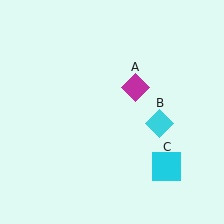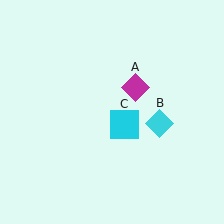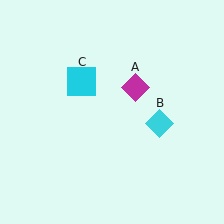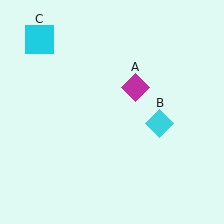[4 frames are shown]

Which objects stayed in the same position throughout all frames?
Magenta diamond (object A) and cyan diamond (object B) remained stationary.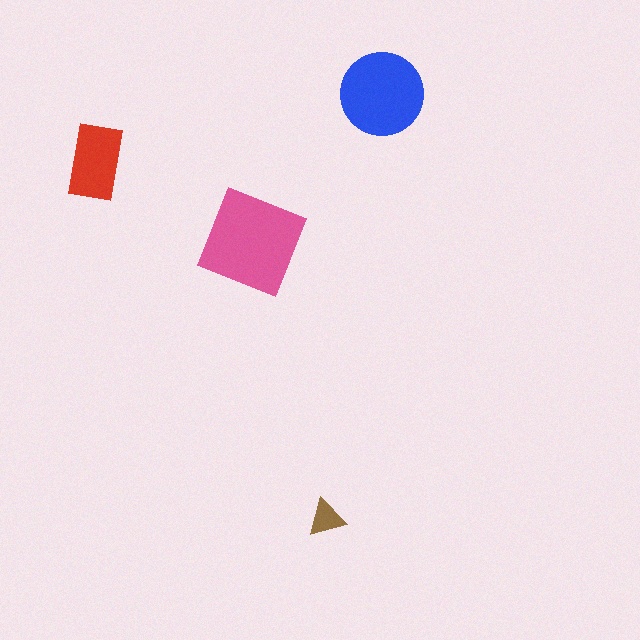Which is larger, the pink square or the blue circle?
The pink square.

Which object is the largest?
The pink square.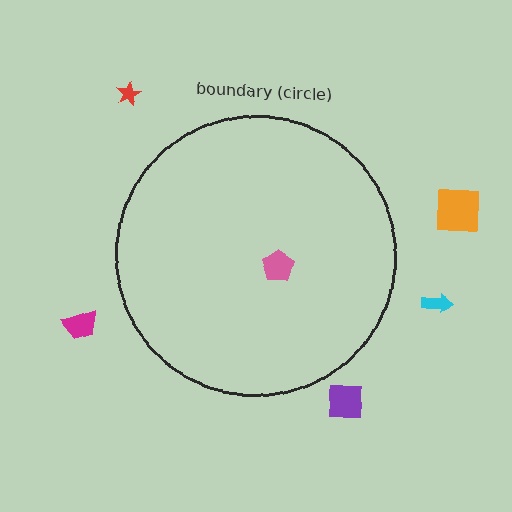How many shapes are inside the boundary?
1 inside, 5 outside.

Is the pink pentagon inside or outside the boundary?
Inside.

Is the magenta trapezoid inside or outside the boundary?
Outside.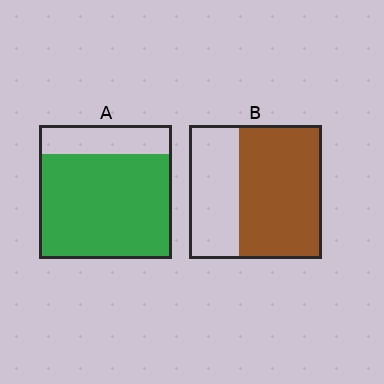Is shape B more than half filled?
Yes.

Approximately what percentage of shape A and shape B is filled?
A is approximately 80% and B is approximately 60%.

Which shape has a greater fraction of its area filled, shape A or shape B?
Shape A.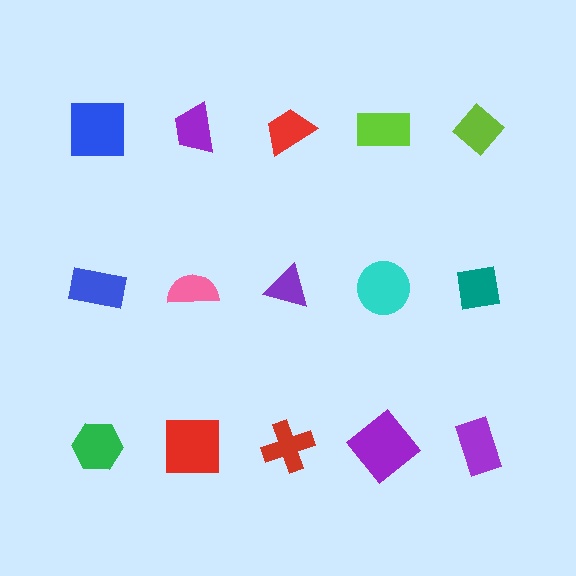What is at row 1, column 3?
A red trapezoid.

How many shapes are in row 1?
5 shapes.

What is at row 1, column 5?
A lime diamond.